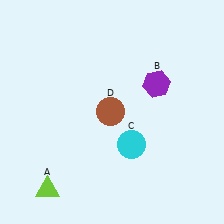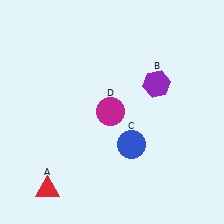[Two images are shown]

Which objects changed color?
A changed from lime to red. C changed from cyan to blue. D changed from brown to magenta.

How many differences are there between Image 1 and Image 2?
There are 3 differences between the two images.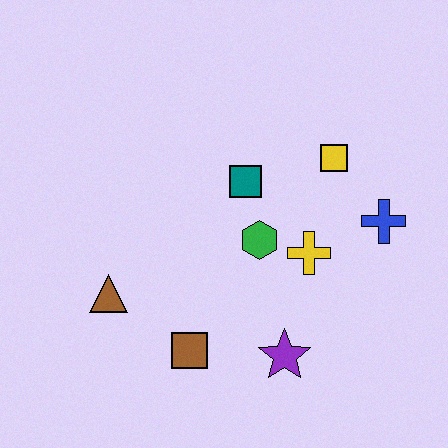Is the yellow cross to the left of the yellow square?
Yes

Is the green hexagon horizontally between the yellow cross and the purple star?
No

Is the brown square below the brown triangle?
Yes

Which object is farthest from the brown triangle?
The blue cross is farthest from the brown triangle.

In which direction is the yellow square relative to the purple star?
The yellow square is above the purple star.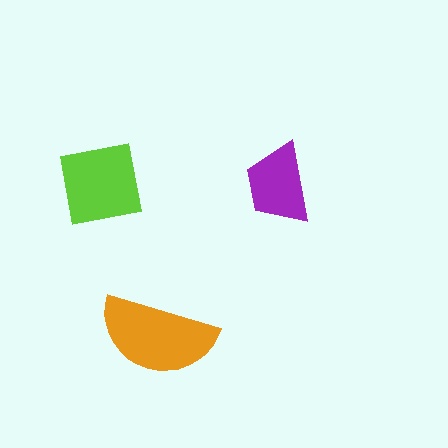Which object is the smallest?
The purple trapezoid.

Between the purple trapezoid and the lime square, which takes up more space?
The lime square.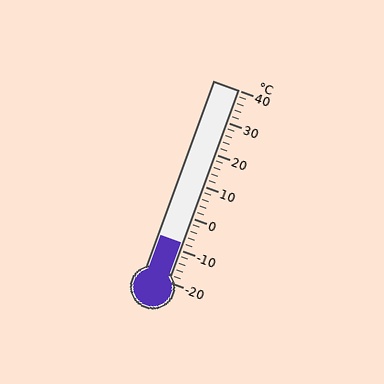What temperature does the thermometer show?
The thermometer shows approximately -8°C.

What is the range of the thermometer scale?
The thermometer scale ranges from -20°C to 40°C.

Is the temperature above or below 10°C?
The temperature is below 10°C.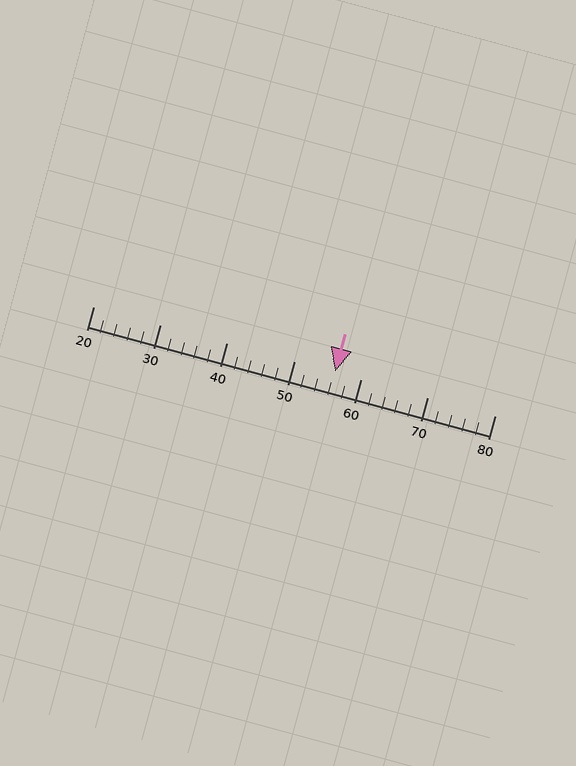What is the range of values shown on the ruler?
The ruler shows values from 20 to 80.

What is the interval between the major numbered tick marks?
The major tick marks are spaced 10 units apart.